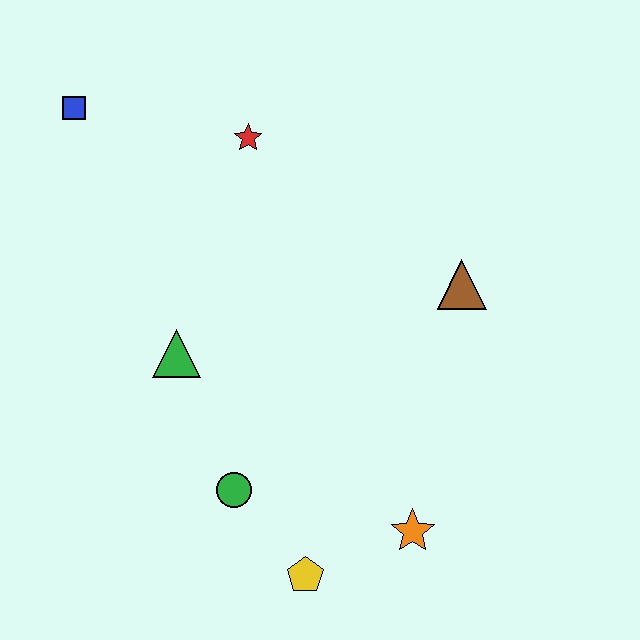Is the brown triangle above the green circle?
Yes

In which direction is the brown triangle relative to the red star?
The brown triangle is to the right of the red star.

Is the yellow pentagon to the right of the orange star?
No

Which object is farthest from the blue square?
The orange star is farthest from the blue square.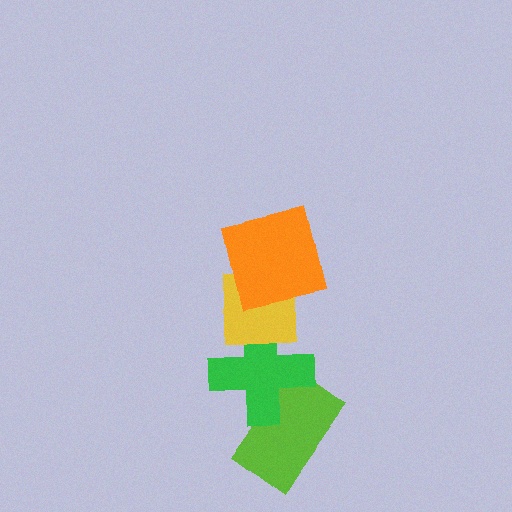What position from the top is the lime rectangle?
The lime rectangle is 4th from the top.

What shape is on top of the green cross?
The yellow square is on top of the green cross.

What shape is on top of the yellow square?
The orange square is on top of the yellow square.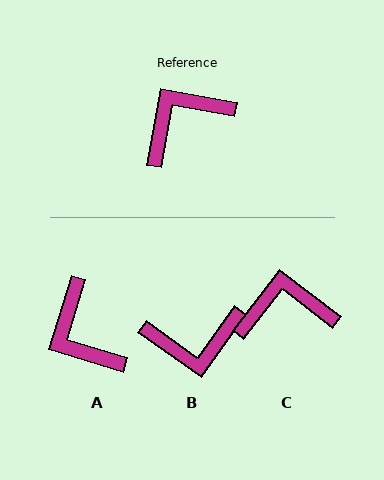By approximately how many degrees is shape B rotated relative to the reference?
Approximately 155 degrees counter-clockwise.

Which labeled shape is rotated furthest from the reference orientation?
B, about 155 degrees away.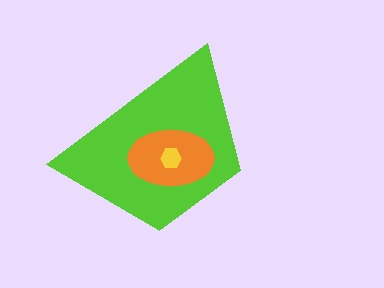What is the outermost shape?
The lime trapezoid.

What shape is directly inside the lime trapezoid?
The orange ellipse.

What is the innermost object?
The yellow hexagon.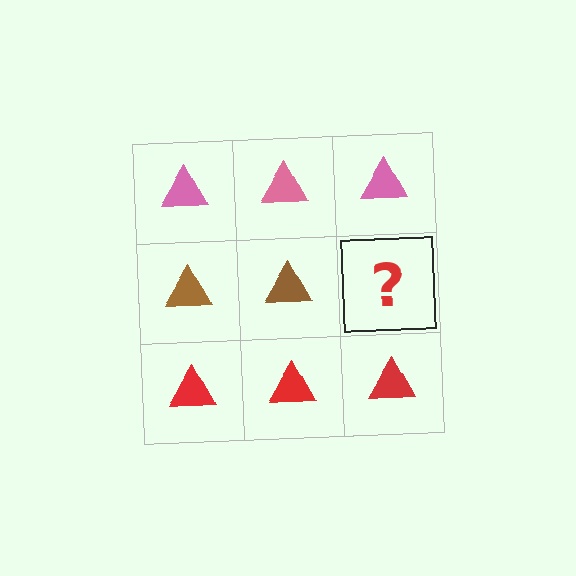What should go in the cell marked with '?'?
The missing cell should contain a brown triangle.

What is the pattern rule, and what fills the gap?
The rule is that each row has a consistent color. The gap should be filled with a brown triangle.